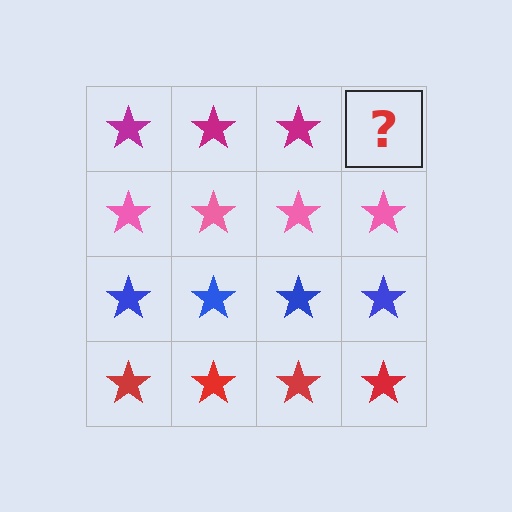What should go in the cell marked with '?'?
The missing cell should contain a magenta star.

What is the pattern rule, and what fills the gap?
The rule is that each row has a consistent color. The gap should be filled with a magenta star.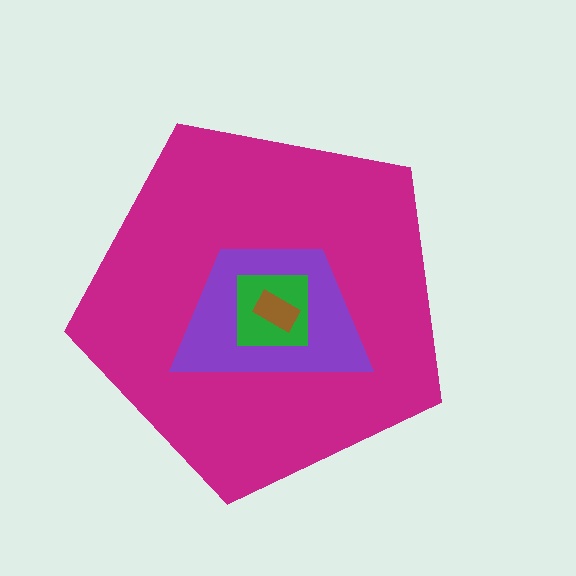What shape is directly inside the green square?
The brown rectangle.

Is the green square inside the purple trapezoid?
Yes.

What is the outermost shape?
The magenta pentagon.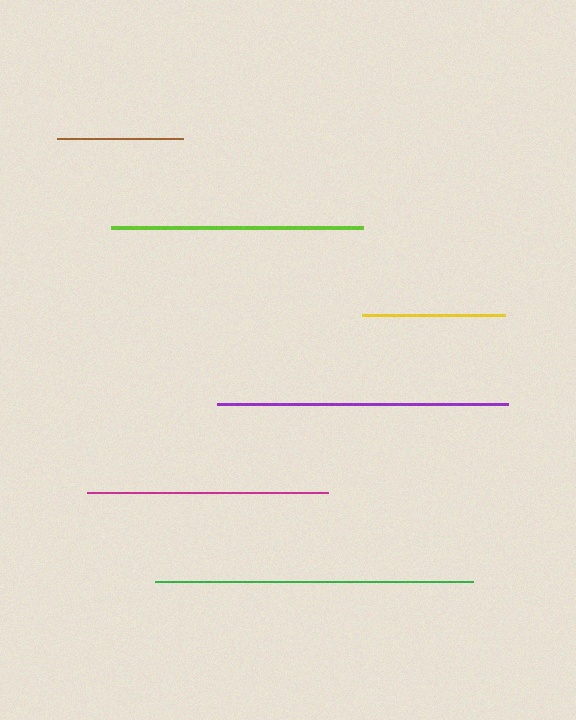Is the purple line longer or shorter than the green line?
The green line is longer than the purple line.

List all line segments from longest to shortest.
From longest to shortest: green, purple, lime, magenta, yellow, brown.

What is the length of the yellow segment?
The yellow segment is approximately 144 pixels long.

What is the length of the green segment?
The green segment is approximately 318 pixels long.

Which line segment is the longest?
The green line is the longest at approximately 318 pixels.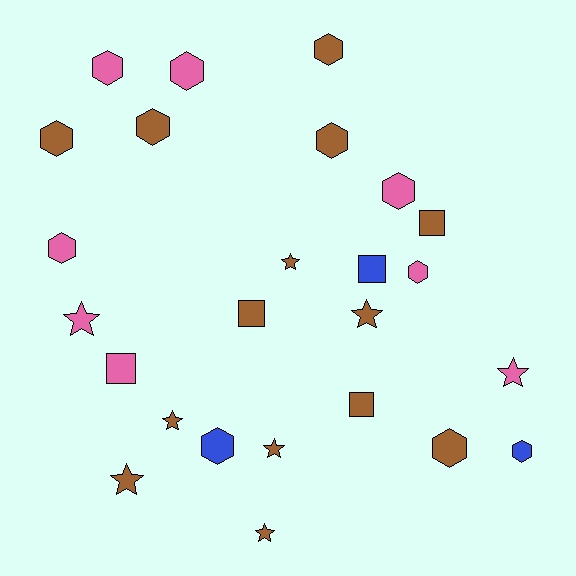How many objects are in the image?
There are 25 objects.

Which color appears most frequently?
Brown, with 14 objects.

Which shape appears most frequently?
Hexagon, with 12 objects.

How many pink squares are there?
There is 1 pink square.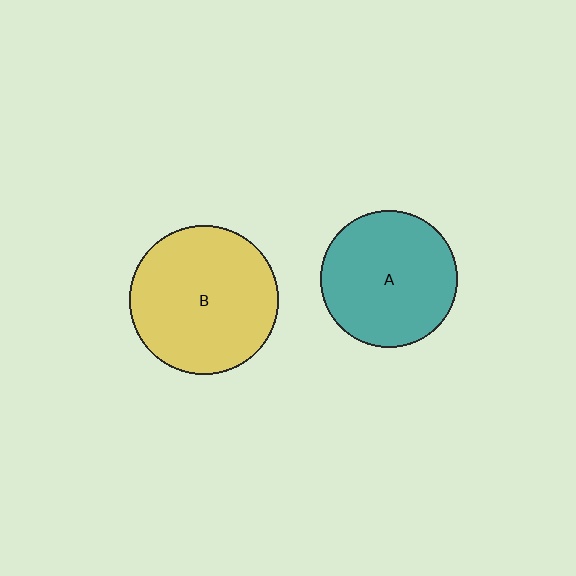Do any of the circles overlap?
No, none of the circles overlap.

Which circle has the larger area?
Circle B (yellow).